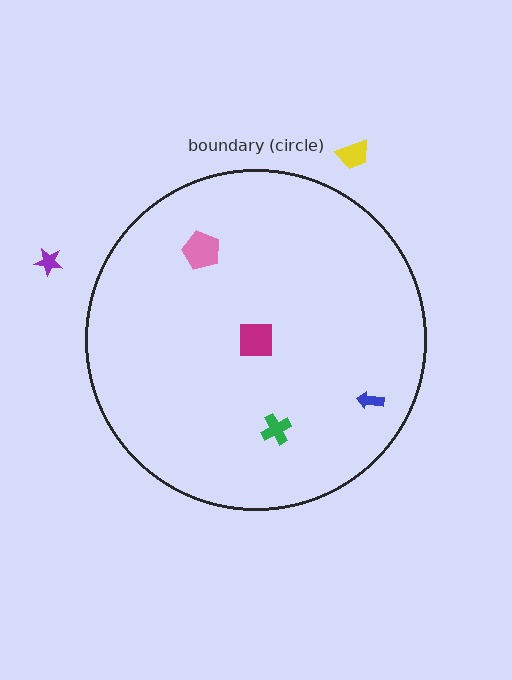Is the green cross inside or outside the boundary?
Inside.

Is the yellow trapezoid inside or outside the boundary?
Outside.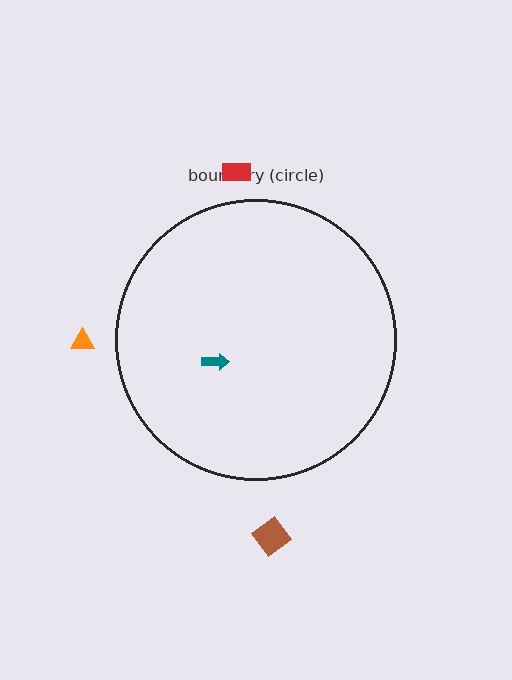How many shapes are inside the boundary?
1 inside, 3 outside.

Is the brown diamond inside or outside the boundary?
Outside.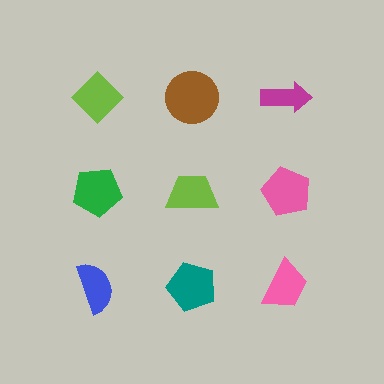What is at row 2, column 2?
A lime trapezoid.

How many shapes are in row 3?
3 shapes.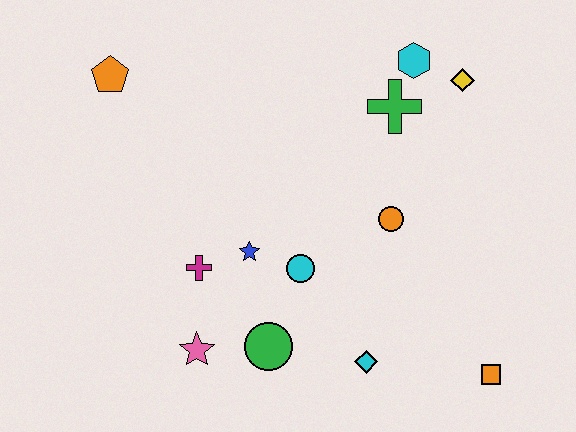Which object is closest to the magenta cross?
The blue star is closest to the magenta cross.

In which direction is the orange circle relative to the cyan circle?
The orange circle is to the right of the cyan circle.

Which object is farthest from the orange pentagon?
The orange square is farthest from the orange pentagon.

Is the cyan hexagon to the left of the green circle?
No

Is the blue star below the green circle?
No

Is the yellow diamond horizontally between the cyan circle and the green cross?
No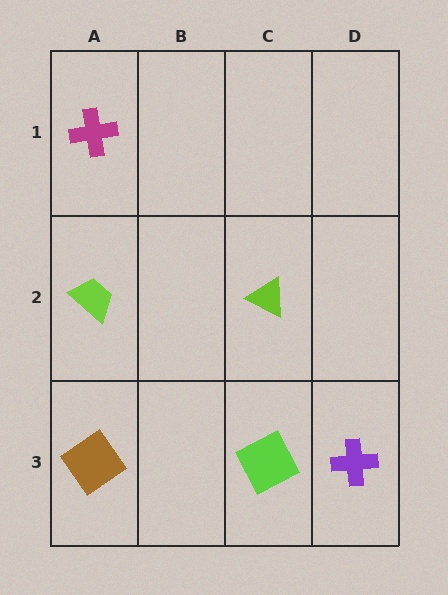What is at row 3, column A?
A brown diamond.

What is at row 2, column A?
A lime trapezoid.